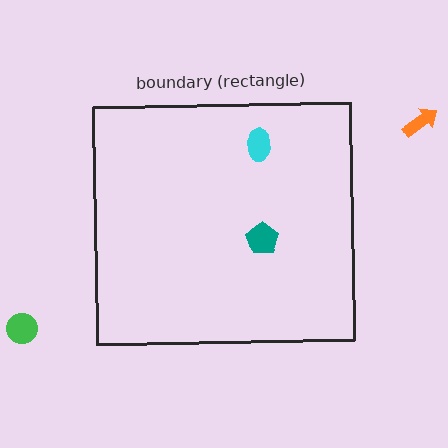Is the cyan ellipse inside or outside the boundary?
Inside.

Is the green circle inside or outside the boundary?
Outside.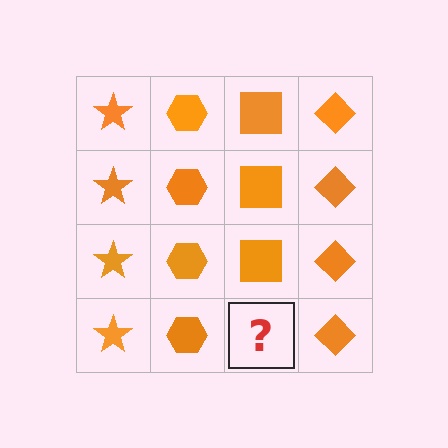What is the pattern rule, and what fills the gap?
The rule is that each column has a consistent shape. The gap should be filled with an orange square.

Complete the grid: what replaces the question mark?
The question mark should be replaced with an orange square.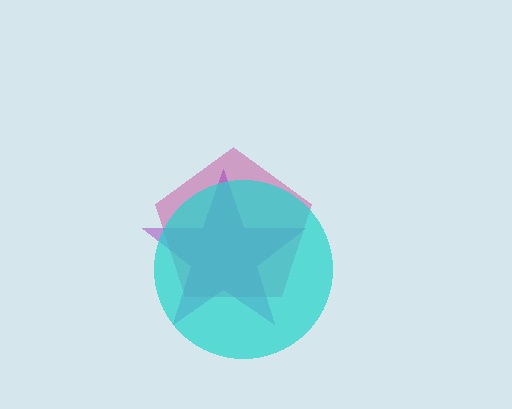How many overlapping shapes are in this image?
There are 3 overlapping shapes in the image.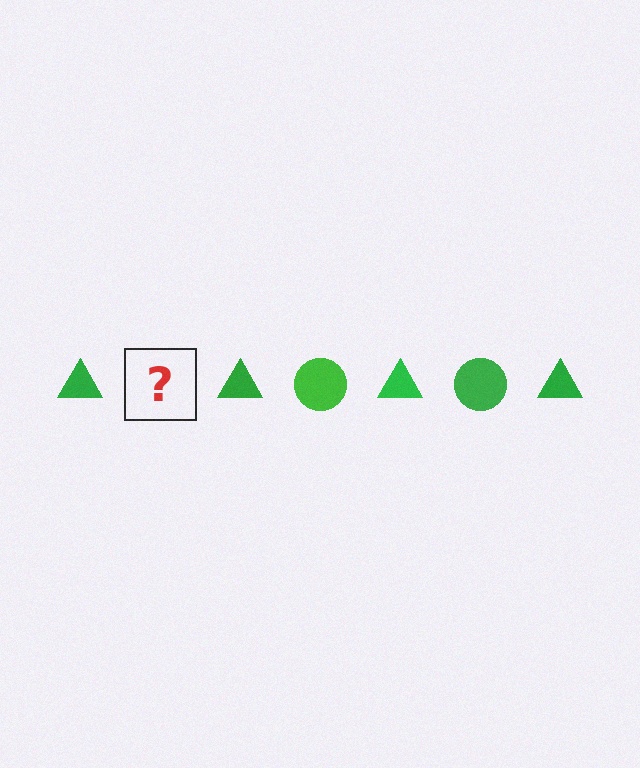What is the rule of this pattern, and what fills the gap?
The rule is that the pattern cycles through triangle, circle shapes in green. The gap should be filled with a green circle.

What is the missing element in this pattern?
The missing element is a green circle.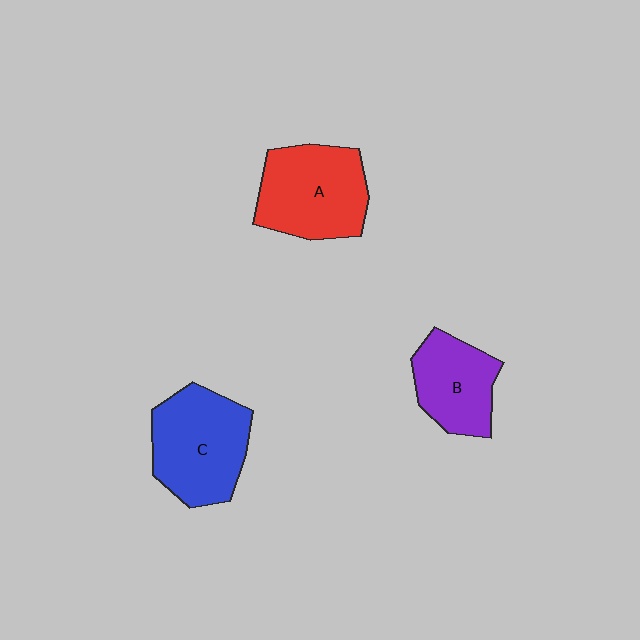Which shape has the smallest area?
Shape B (purple).